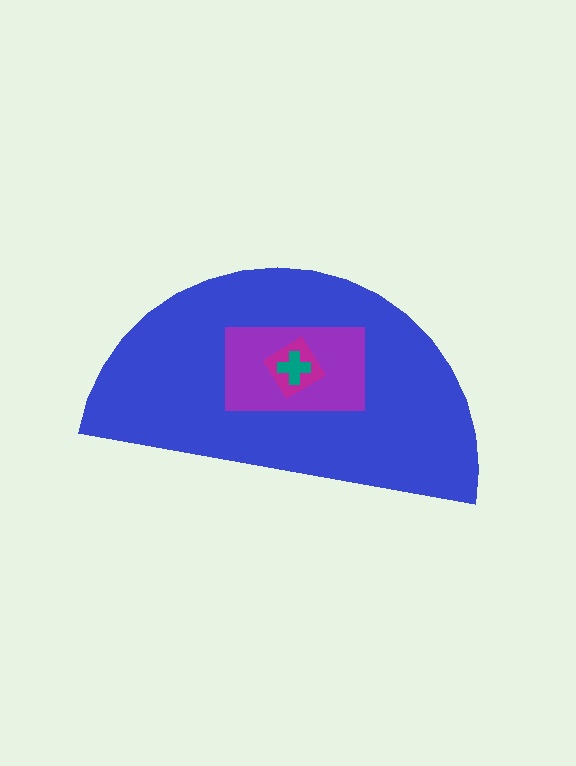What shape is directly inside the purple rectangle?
The magenta diamond.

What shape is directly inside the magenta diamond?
The teal cross.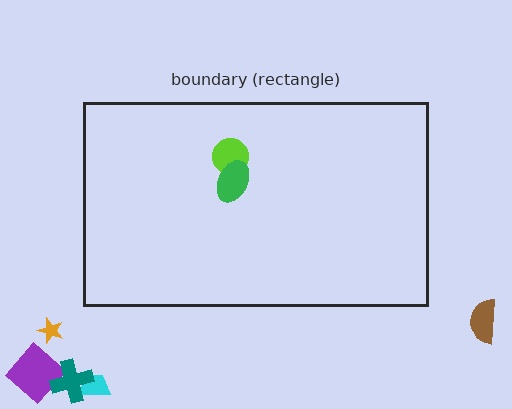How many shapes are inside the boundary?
2 inside, 5 outside.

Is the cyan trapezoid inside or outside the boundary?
Outside.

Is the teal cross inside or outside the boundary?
Outside.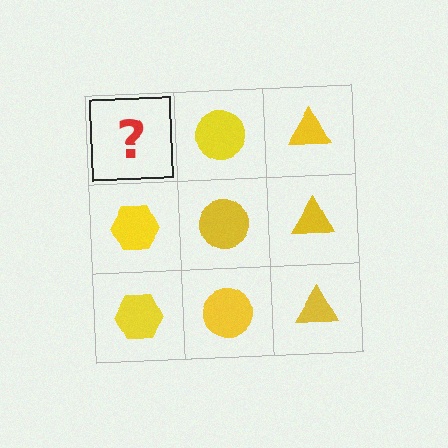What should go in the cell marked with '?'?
The missing cell should contain a yellow hexagon.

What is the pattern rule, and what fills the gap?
The rule is that each column has a consistent shape. The gap should be filled with a yellow hexagon.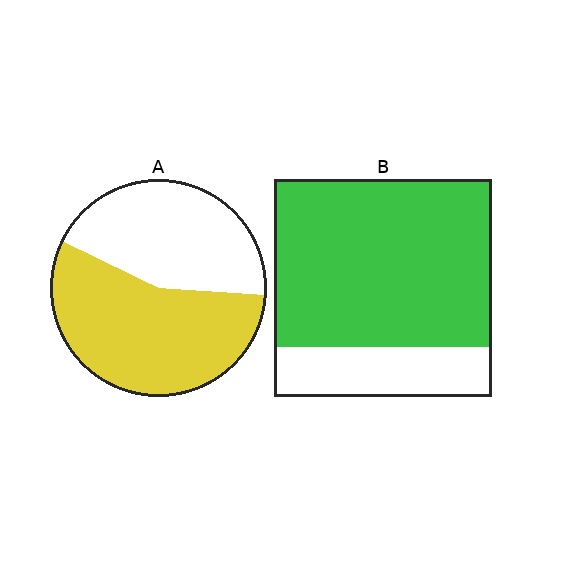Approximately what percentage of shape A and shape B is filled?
A is approximately 55% and B is approximately 75%.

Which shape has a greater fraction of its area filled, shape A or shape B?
Shape B.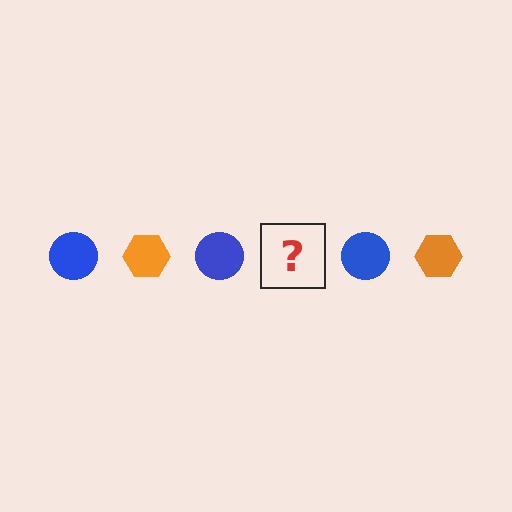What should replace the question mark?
The question mark should be replaced with an orange hexagon.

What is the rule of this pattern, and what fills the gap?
The rule is that the pattern alternates between blue circle and orange hexagon. The gap should be filled with an orange hexagon.